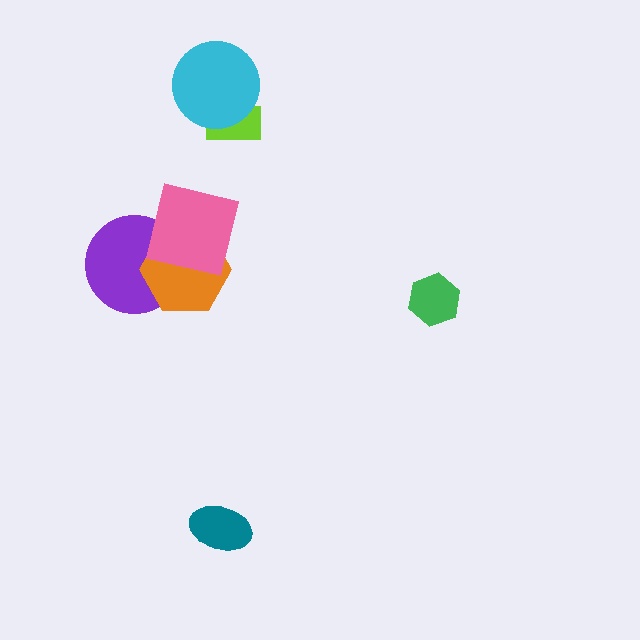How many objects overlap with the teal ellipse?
0 objects overlap with the teal ellipse.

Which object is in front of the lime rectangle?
The cyan circle is in front of the lime rectangle.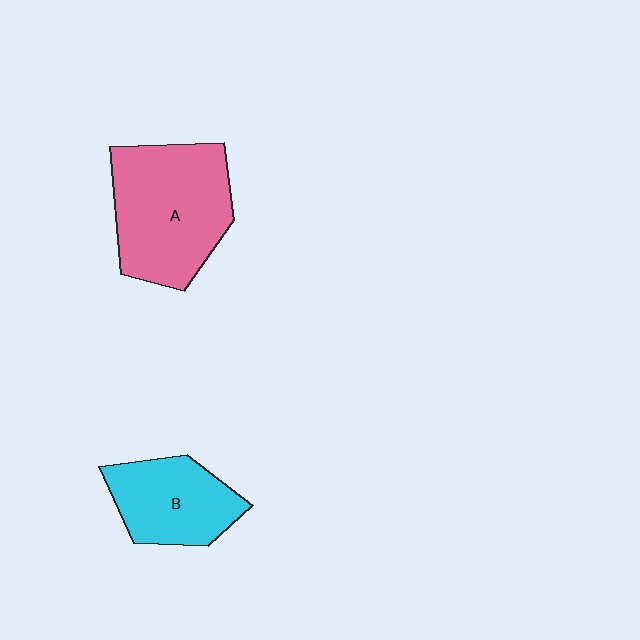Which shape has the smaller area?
Shape B (cyan).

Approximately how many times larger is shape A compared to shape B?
Approximately 1.6 times.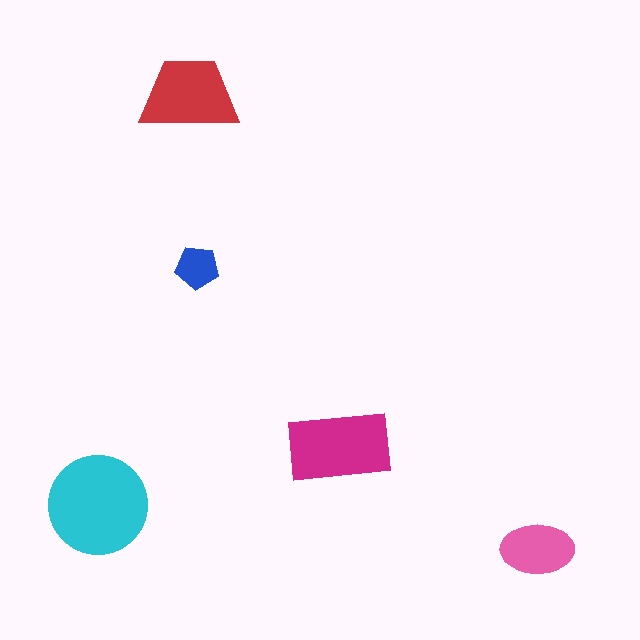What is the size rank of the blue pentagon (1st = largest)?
5th.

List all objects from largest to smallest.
The cyan circle, the magenta rectangle, the red trapezoid, the pink ellipse, the blue pentagon.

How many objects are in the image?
There are 5 objects in the image.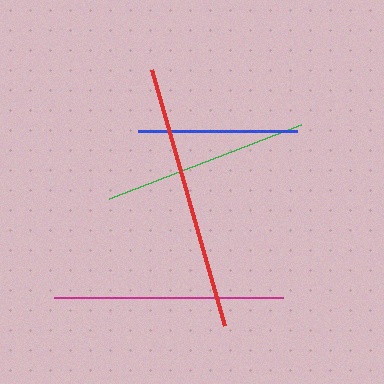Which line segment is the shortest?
The blue line is the shortest at approximately 159 pixels.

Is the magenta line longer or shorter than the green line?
The magenta line is longer than the green line.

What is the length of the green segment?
The green segment is approximately 206 pixels long.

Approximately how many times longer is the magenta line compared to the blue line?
The magenta line is approximately 1.4 times the length of the blue line.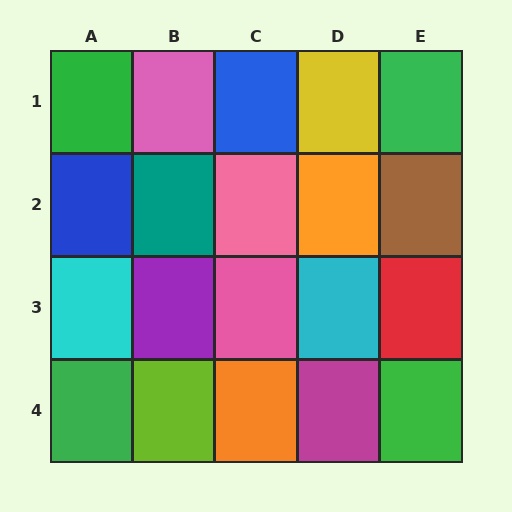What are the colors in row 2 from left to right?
Blue, teal, pink, orange, brown.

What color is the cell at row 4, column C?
Orange.